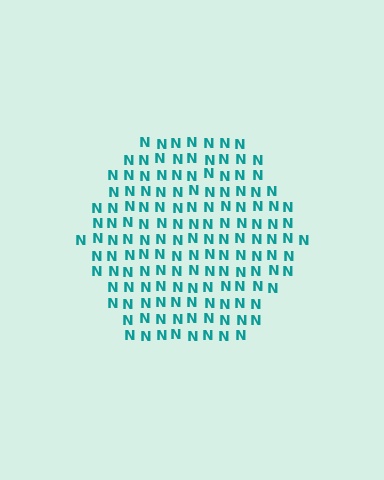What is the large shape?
The large shape is a hexagon.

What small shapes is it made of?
It is made of small letter N's.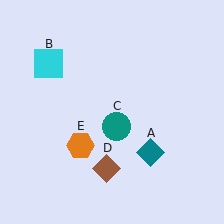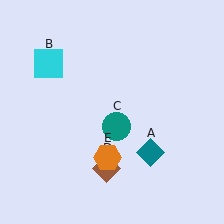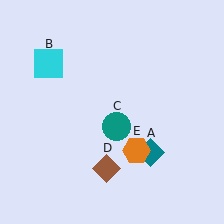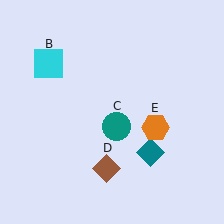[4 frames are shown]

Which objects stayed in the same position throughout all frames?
Teal diamond (object A) and cyan square (object B) and teal circle (object C) and brown diamond (object D) remained stationary.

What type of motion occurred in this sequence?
The orange hexagon (object E) rotated counterclockwise around the center of the scene.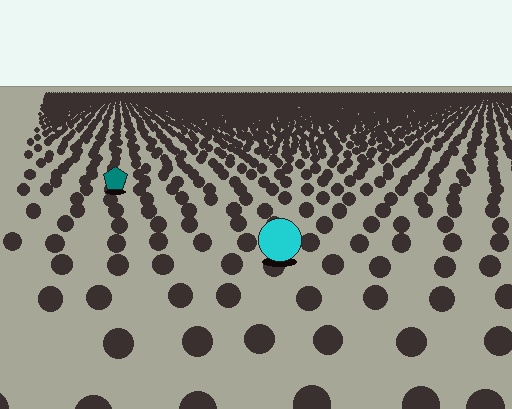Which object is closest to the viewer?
The cyan circle is closest. The texture marks near it are larger and more spread out.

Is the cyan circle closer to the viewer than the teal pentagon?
Yes. The cyan circle is closer — you can tell from the texture gradient: the ground texture is coarser near it.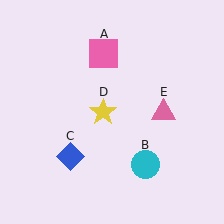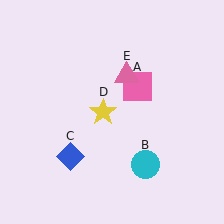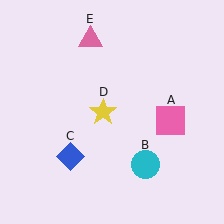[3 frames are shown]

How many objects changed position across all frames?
2 objects changed position: pink square (object A), pink triangle (object E).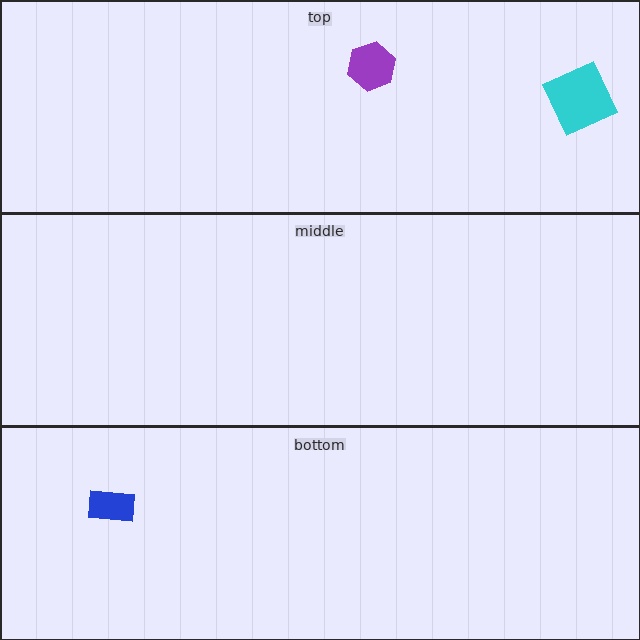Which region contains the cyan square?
The top region.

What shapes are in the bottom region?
The blue rectangle.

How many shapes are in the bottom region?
1.